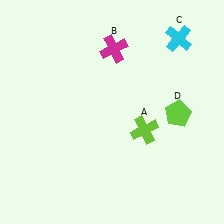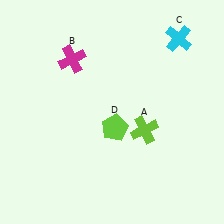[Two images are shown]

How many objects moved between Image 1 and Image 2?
2 objects moved between the two images.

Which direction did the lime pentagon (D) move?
The lime pentagon (D) moved left.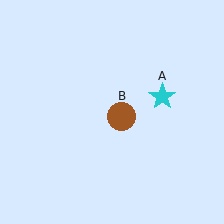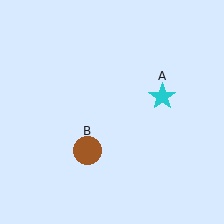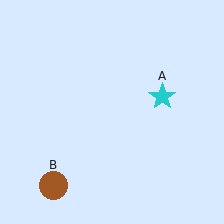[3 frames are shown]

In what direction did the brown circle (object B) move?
The brown circle (object B) moved down and to the left.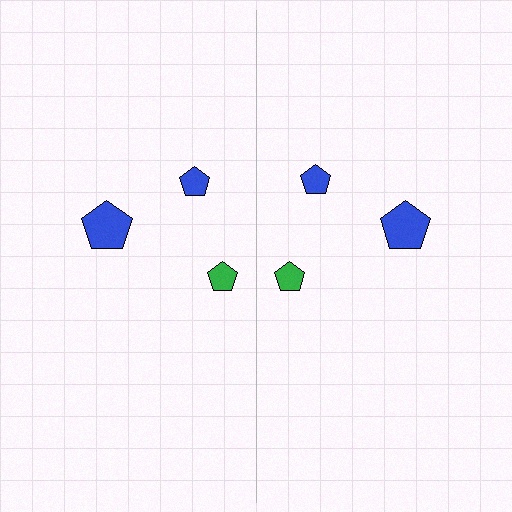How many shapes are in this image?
There are 6 shapes in this image.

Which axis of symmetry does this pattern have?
The pattern has a vertical axis of symmetry running through the center of the image.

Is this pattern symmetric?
Yes, this pattern has bilateral (reflection) symmetry.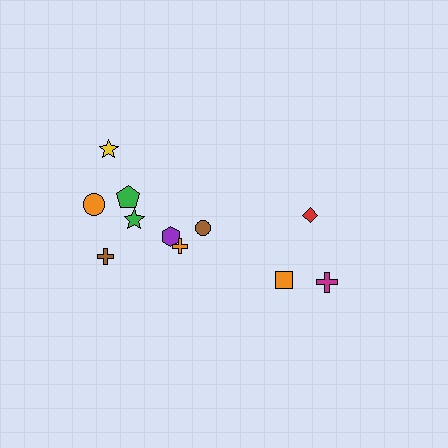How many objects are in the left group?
There are 8 objects.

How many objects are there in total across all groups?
There are 11 objects.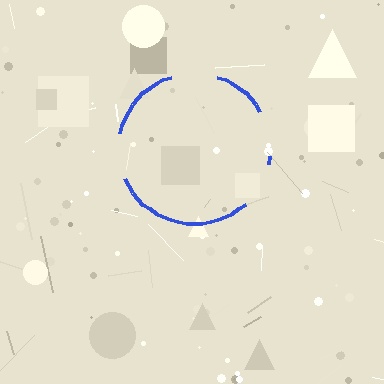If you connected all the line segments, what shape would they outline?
They would outline a circle.